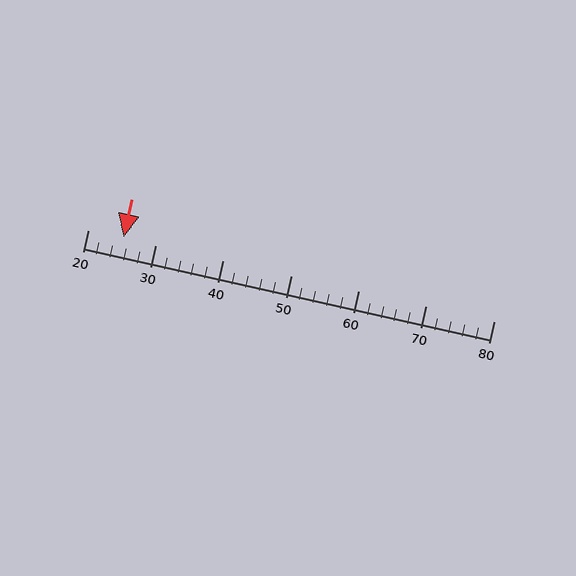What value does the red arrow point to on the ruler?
The red arrow points to approximately 25.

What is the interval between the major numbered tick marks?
The major tick marks are spaced 10 units apart.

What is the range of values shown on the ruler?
The ruler shows values from 20 to 80.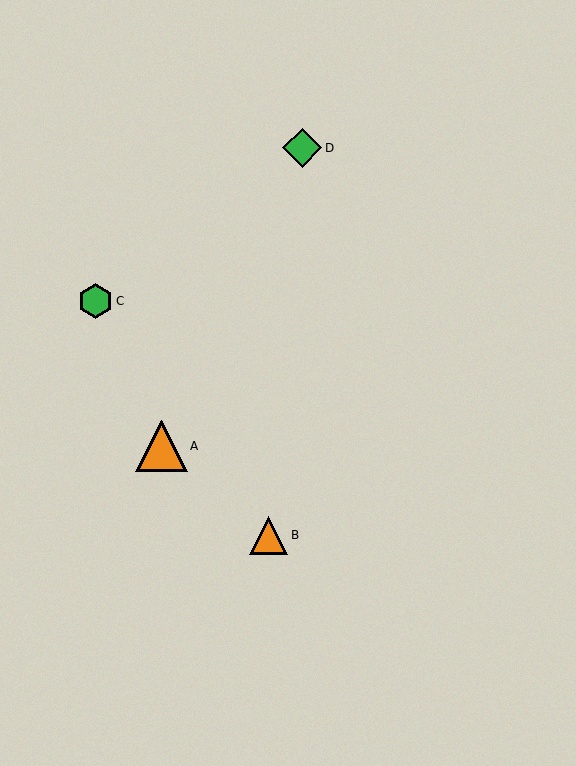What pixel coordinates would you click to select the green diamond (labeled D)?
Click at (302, 148) to select the green diamond D.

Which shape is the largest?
The orange triangle (labeled A) is the largest.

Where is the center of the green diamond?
The center of the green diamond is at (302, 148).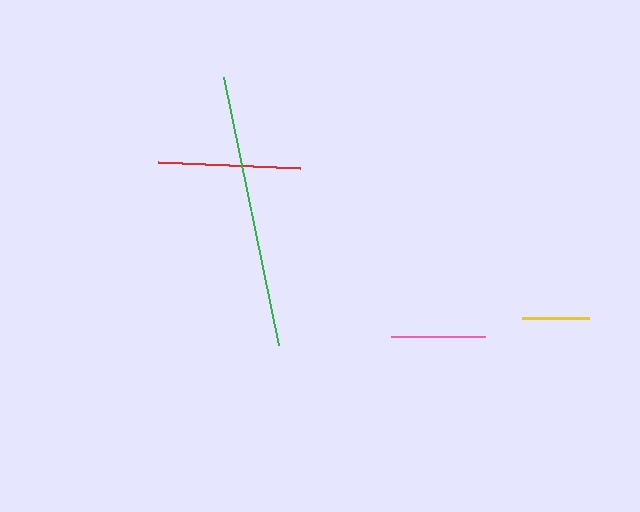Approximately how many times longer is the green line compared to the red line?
The green line is approximately 1.9 times the length of the red line.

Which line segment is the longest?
The green line is the longest at approximately 274 pixels.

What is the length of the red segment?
The red segment is approximately 142 pixels long.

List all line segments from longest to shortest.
From longest to shortest: green, red, pink, yellow.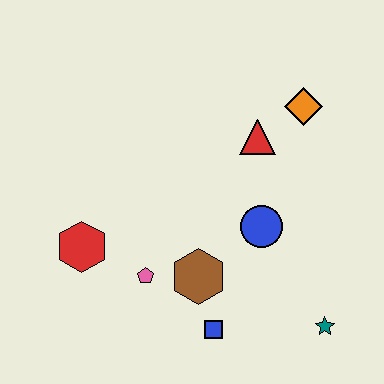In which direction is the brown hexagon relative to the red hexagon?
The brown hexagon is to the right of the red hexagon.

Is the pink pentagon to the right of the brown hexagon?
No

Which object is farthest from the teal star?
The red hexagon is farthest from the teal star.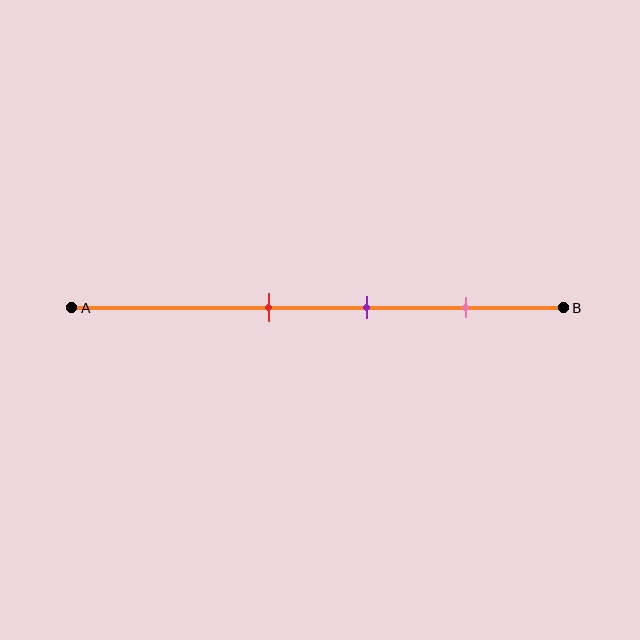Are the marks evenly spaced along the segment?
Yes, the marks are approximately evenly spaced.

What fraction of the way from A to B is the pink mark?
The pink mark is approximately 80% (0.8) of the way from A to B.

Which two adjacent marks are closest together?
The red and purple marks are the closest adjacent pair.